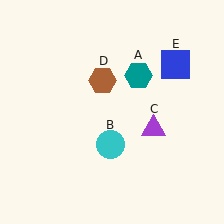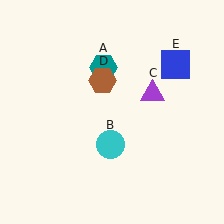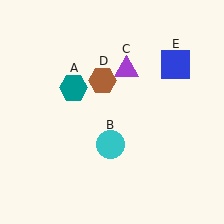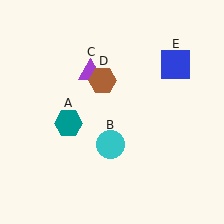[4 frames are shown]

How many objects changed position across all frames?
2 objects changed position: teal hexagon (object A), purple triangle (object C).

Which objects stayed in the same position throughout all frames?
Cyan circle (object B) and brown hexagon (object D) and blue square (object E) remained stationary.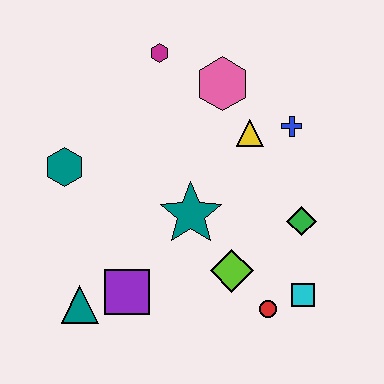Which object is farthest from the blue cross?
The teal triangle is farthest from the blue cross.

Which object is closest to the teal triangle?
The purple square is closest to the teal triangle.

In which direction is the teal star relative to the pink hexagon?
The teal star is below the pink hexagon.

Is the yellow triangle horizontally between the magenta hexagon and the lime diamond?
No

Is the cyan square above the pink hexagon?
No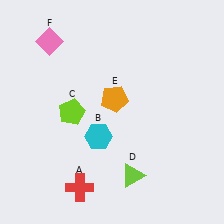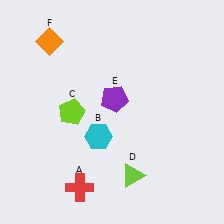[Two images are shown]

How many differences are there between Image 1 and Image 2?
There are 2 differences between the two images.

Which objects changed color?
E changed from orange to purple. F changed from pink to orange.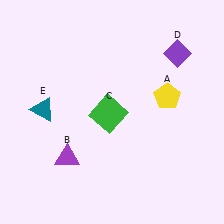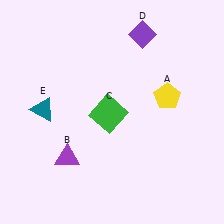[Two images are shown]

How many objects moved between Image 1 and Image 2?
1 object moved between the two images.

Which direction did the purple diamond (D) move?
The purple diamond (D) moved left.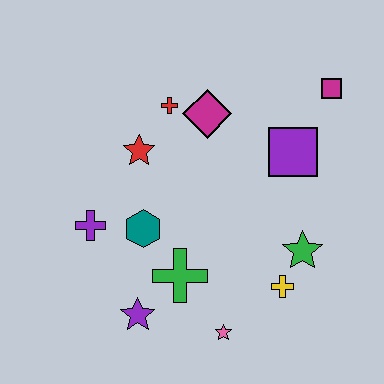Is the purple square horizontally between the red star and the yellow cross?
No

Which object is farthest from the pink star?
The magenta square is farthest from the pink star.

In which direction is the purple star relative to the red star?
The purple star is below the red star.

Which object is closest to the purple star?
The green cross is closest to the purple star.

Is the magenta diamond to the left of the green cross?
No